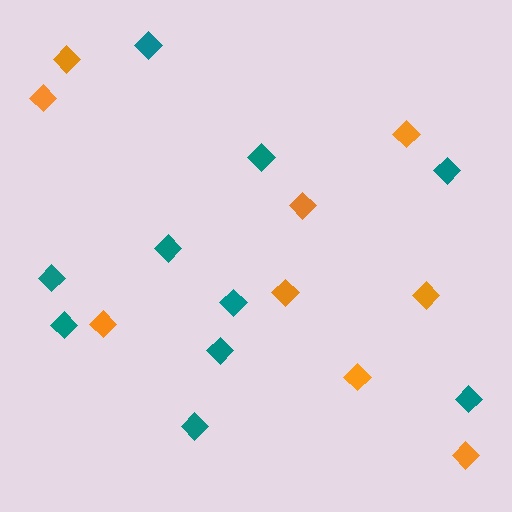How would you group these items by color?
There are 2 groups: one group of teal diamonds (10) and one group of orange diamonds (9).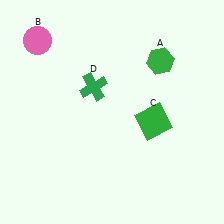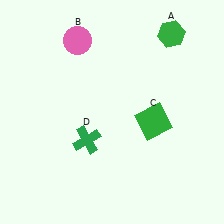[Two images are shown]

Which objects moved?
The objects that moved are: the green hexagon (A), the pink circle (B), the green cross (D).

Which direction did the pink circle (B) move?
The pink circle (B) moved right.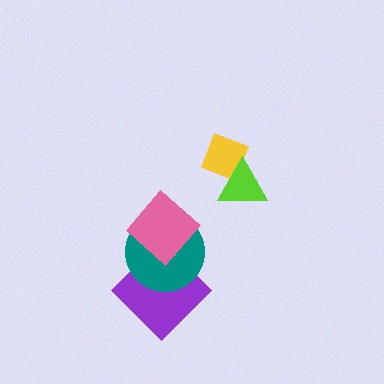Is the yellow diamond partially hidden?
Yes, it is partially covered by another shape.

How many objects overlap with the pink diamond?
2 objects overlap with the pink diamond.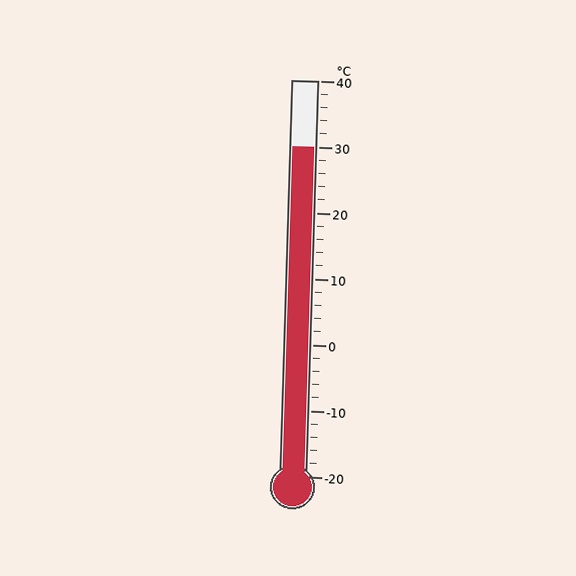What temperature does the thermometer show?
The thermometer shows approximately 30°C.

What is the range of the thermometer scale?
The thermometer scale ranges from -20°C to 40°C.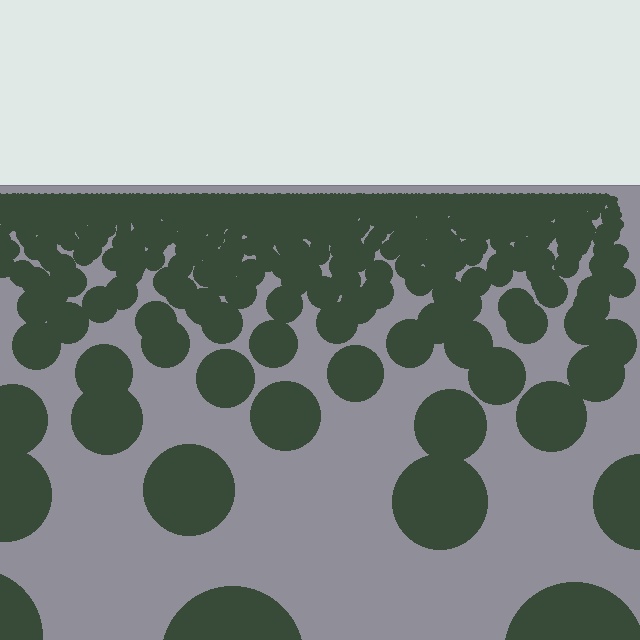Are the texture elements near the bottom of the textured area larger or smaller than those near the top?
Larger. Near the bottom, elements are closer to the viewer and appear at a bigger on-screen size.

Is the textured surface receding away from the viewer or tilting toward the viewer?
The surface is receding away from the viewer. Texture elements get smaller and denser toward the top.